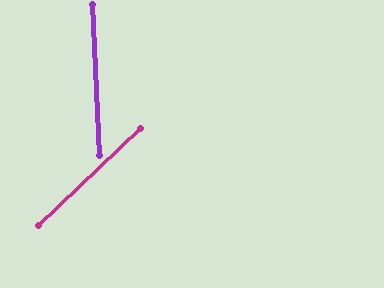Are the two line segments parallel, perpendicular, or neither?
Neither parallel nor perpendicular — they differ by about 49°.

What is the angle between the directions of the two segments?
Approximately 49 degrees.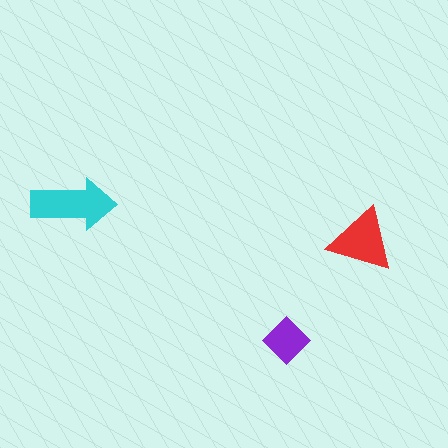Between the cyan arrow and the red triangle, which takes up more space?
The cyan arrow.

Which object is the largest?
The cyan arrow.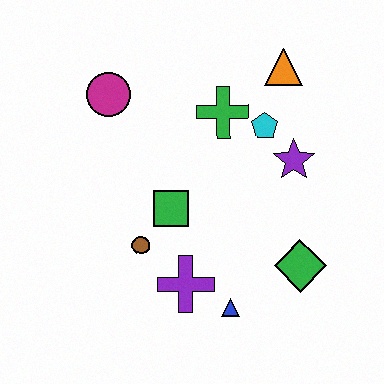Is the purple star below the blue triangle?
No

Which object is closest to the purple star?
The cyan pentagon is closest to the purple star.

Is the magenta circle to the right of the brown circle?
No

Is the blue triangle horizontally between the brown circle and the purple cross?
No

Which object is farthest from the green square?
The orange triangle is farthest from the green square.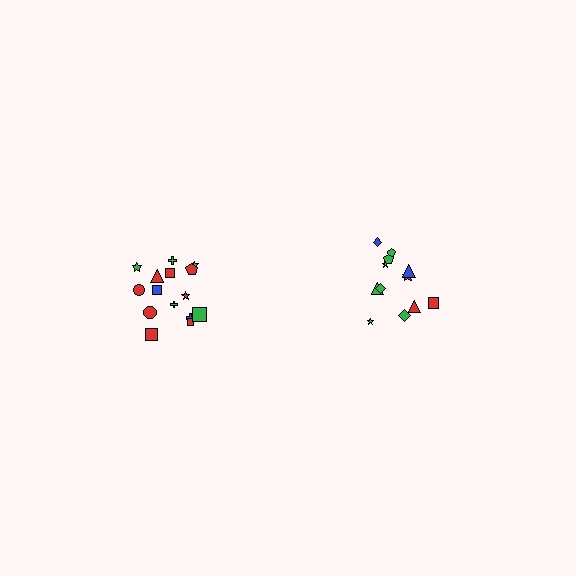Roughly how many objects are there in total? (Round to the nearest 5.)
Roughly 25 objects in total.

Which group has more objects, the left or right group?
The left group.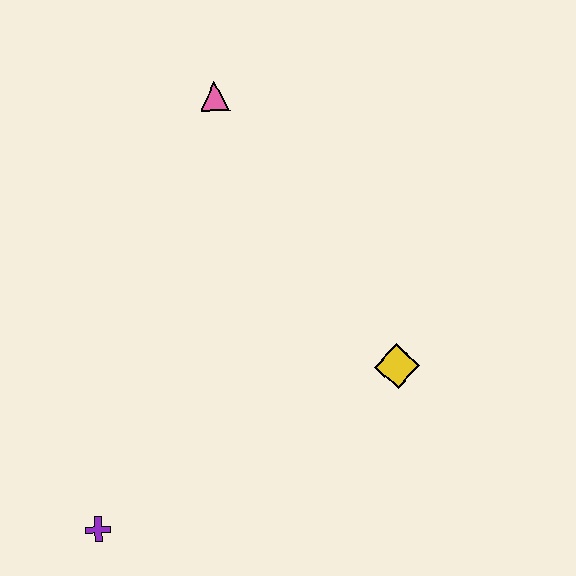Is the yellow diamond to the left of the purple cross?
No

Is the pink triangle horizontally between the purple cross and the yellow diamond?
Yes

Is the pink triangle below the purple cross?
No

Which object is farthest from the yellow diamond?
The purple cross is farthest from the yellow diamond.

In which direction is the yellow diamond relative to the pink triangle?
The yellow diamond is below the pink triangle.